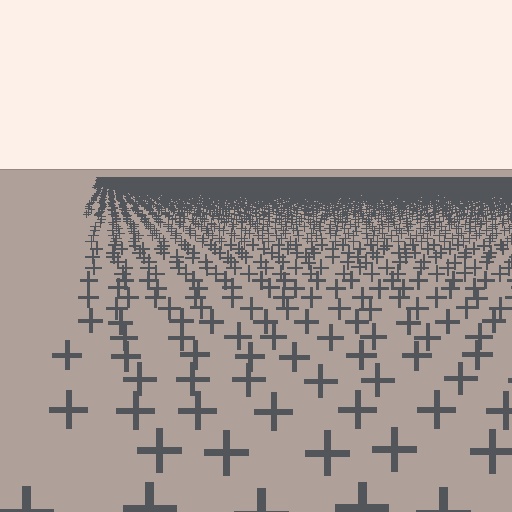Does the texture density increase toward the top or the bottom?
Density increases toward the top.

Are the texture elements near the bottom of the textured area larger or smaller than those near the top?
Larger. Near the bottom, elements are closer to the viewer and appear at a bigger on-screen size.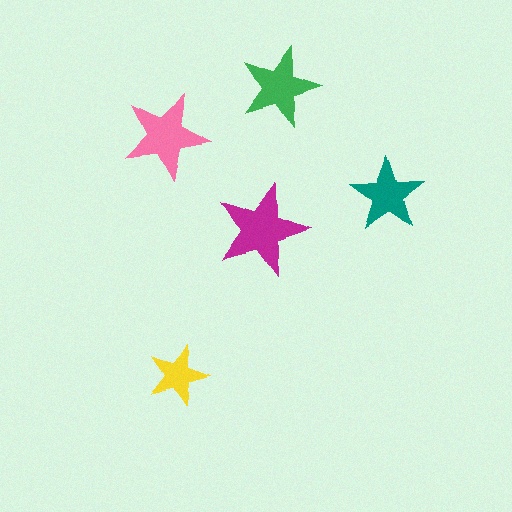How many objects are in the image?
There are 5 objects in the image.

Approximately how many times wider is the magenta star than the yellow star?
About 1.5 times wider.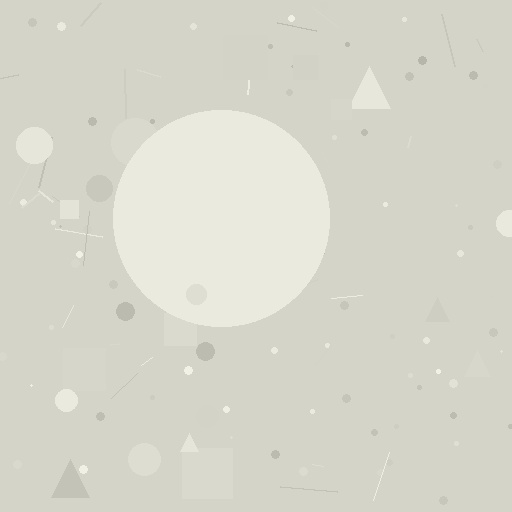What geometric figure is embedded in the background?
A circle is embedded in the background.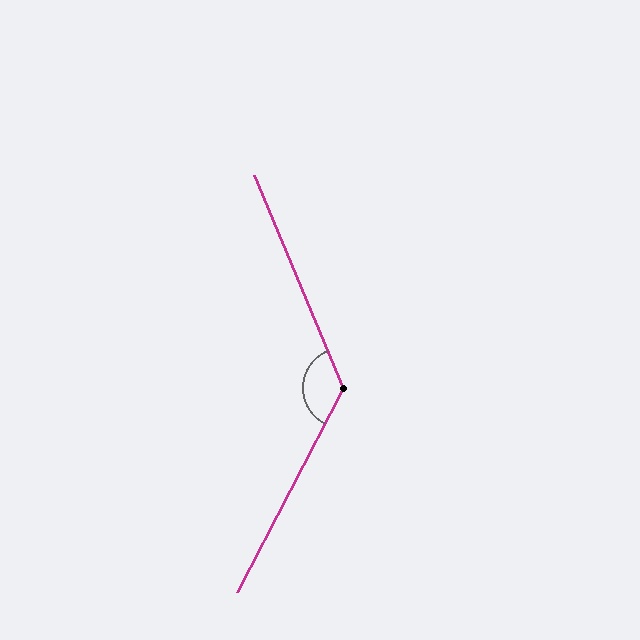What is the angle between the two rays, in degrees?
Approximately 130 degrees.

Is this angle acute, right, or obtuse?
It is obtuse.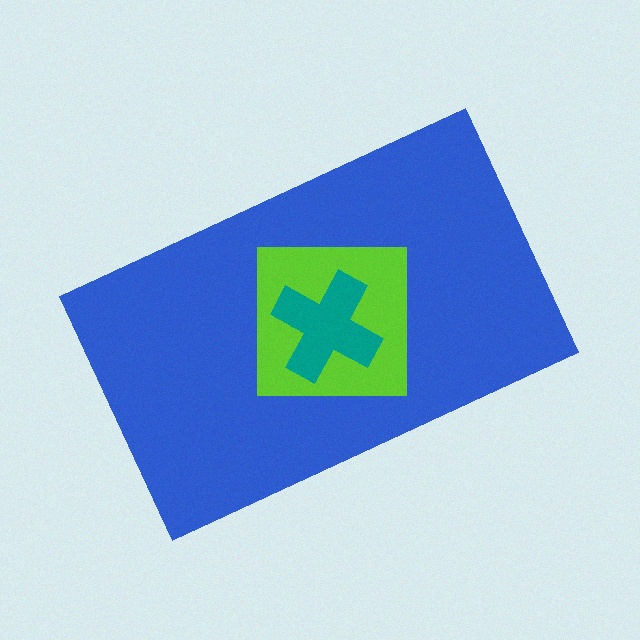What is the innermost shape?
The teal cross.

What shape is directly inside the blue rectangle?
The lime square.